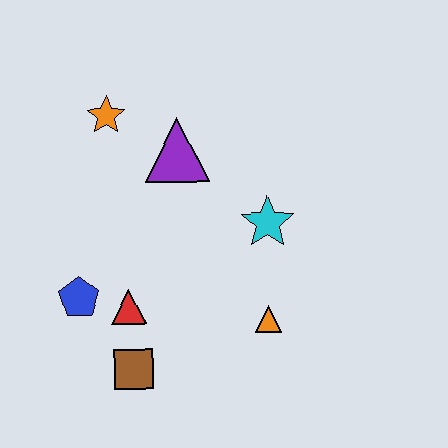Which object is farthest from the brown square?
The orange star is farthest from the brown square.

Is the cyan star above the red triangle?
Yes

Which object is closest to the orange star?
The purple triangle is closest to the orange star.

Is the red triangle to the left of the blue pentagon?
No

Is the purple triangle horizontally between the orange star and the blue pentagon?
No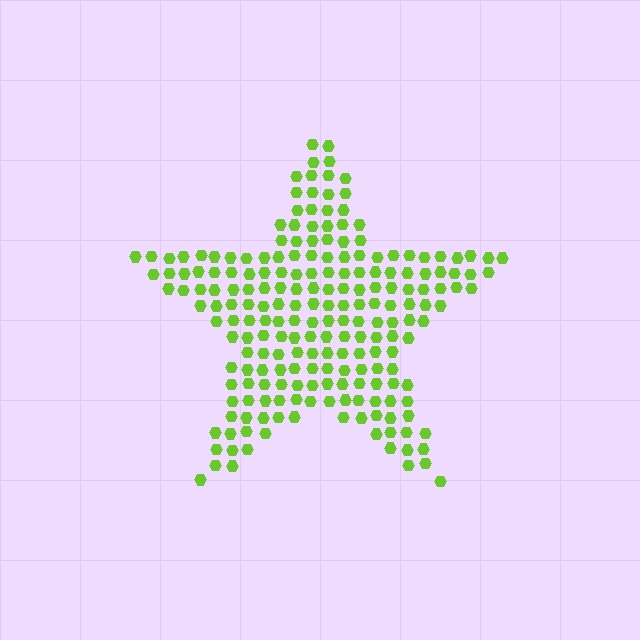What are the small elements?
The small elements are hexagons.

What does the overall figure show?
The overall figure shows a star.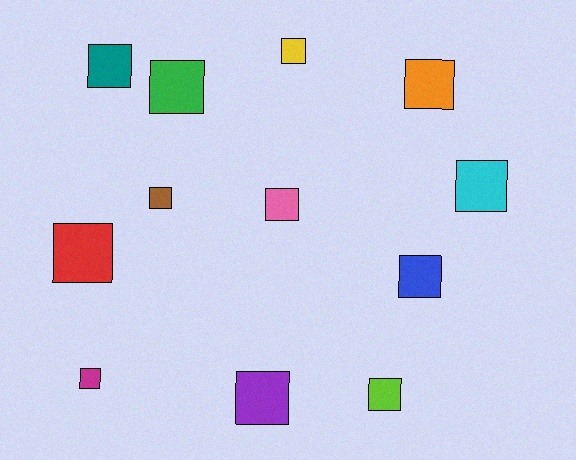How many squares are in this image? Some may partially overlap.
There are 12 squares.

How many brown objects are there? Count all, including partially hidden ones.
There is 1 brown object.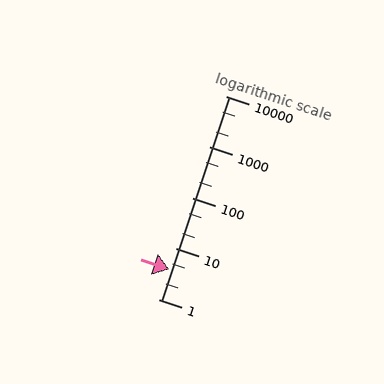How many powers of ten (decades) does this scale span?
The scale spans 4 decades, from 1 to 10000.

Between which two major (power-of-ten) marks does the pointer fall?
The pointer is between 1 and 10.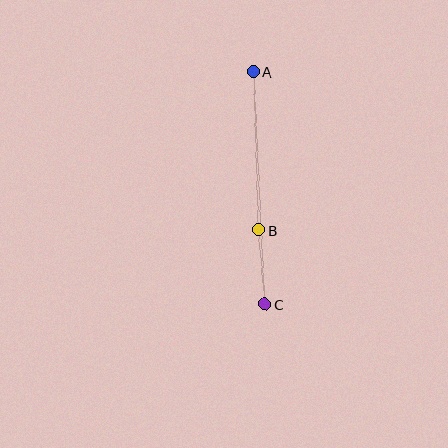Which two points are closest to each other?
Points B and C are closest to each other.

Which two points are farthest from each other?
Points A and C are farthest from each other.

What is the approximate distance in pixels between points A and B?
The distance between A and B is approximately 159 pixels.